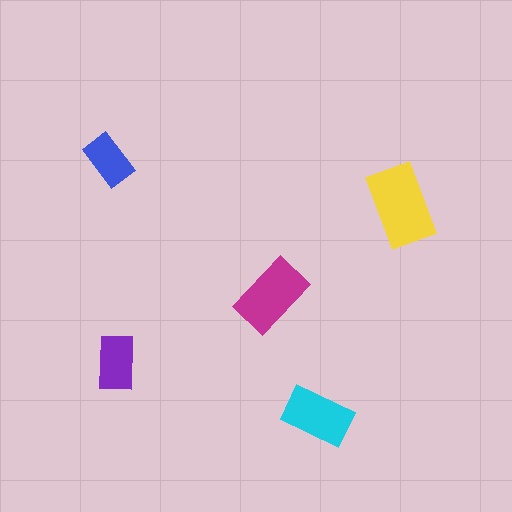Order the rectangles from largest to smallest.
the yellow one, the magenta one, the cyan one, the purple one, the blue one.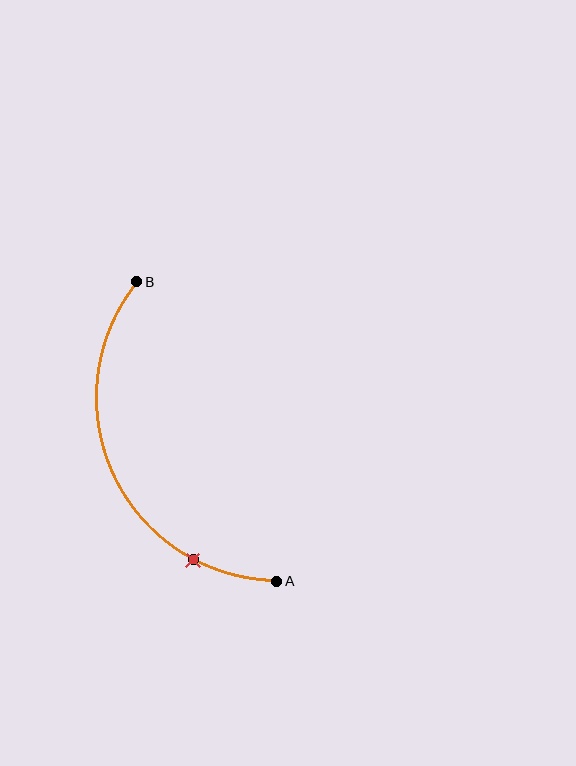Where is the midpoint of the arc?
The arc midpoint is the point on the curve farthest from the straight line joining A and B. It sits to the left of that line.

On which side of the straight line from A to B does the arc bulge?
The arc bulges to the left of the straight line connecting A and B.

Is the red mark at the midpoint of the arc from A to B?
No. The red mark lies on the arc but is closer to endpoint A. The arc midpoint would be at the point on the curve equidistant along the arc from both A and B.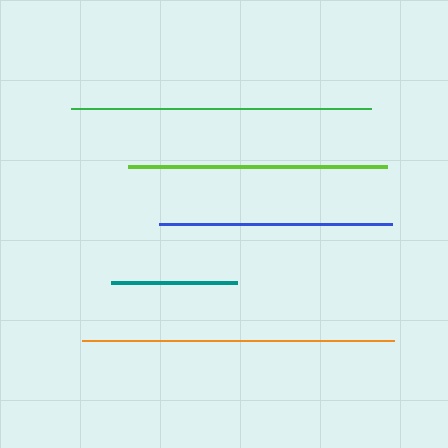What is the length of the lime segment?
The lime segment is approximately 260 pixels long.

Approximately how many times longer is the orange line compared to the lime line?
The orange line is approximately 1.2 times the length of the lime line.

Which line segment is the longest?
The orange line is the longest at approximately 312 pixels.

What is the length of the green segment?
The green segment is approximately 299 pixels long.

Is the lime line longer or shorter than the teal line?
The lime line is longer than the teal line.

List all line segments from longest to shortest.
From longest to shortest: orange, green, lime, blue, teal.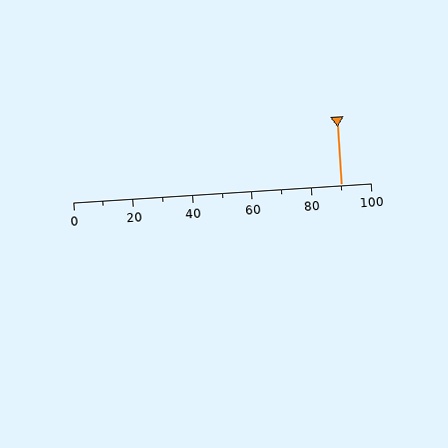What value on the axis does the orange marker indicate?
The marker indicates approximately 90.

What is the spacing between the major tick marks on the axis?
The major ticks are spaced 20 apart.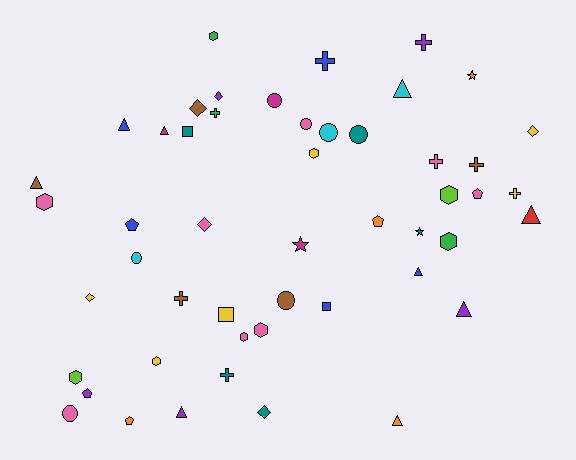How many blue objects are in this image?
There are 5 blue objects.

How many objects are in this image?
There are 50 objects.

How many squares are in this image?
There are 3 squares.